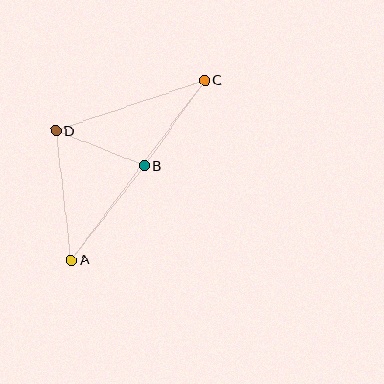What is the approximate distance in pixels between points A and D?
The distance between A and D is approximately 130 pixels.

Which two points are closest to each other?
Points B and D are closest to each other.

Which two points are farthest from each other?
Points A and C are farthest from each other.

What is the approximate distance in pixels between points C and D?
The distance between C and D is approximately 157 pixels.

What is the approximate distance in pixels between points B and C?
The distance between B and C is approximately 104 pixels.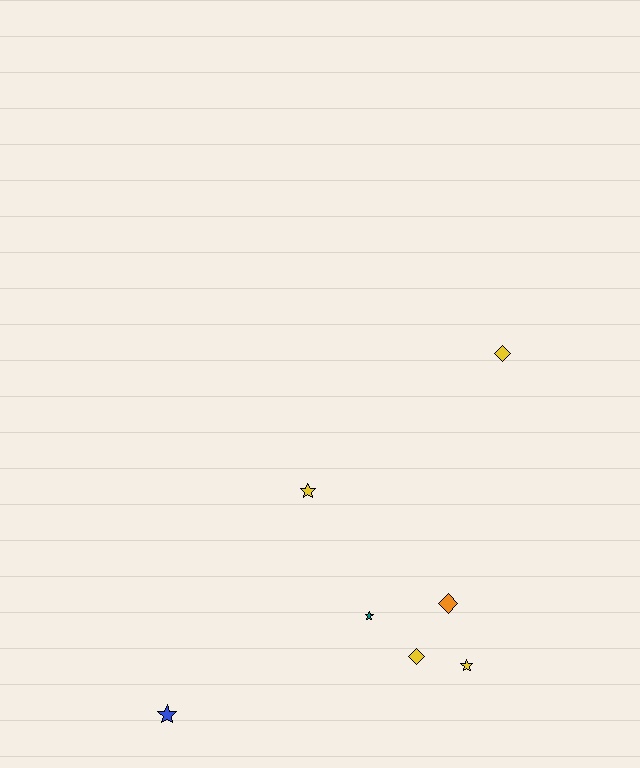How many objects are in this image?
There are 7 objects.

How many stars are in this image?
There are 4 stars.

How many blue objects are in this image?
There is 1 blue object.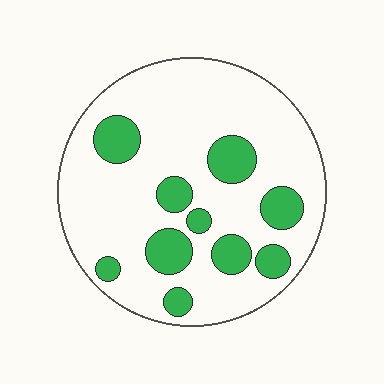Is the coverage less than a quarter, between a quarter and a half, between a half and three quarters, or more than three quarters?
Less than a quarter.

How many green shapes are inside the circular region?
10.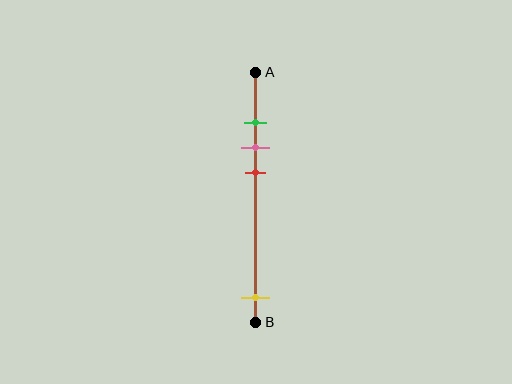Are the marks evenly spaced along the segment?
No, the marks are not evenly spaced.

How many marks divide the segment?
There are 4 marks dividing the segment.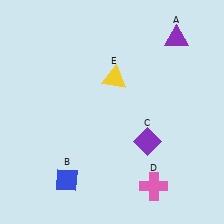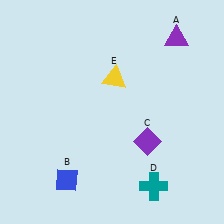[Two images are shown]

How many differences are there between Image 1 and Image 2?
There is 1 difference between the two images.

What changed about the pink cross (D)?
In Image 1, D is pink. In Image 2, it changed to teal.